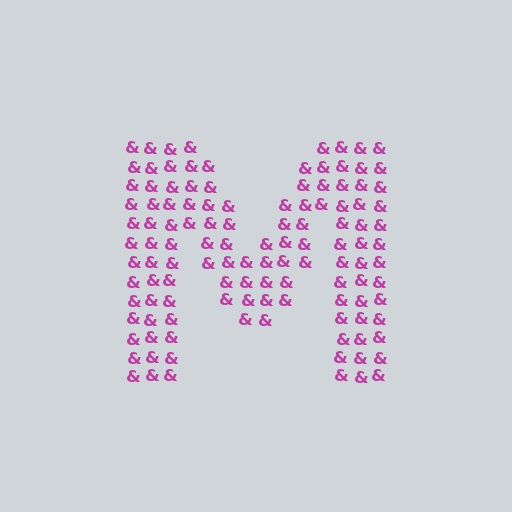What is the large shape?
The large shape is the letter M.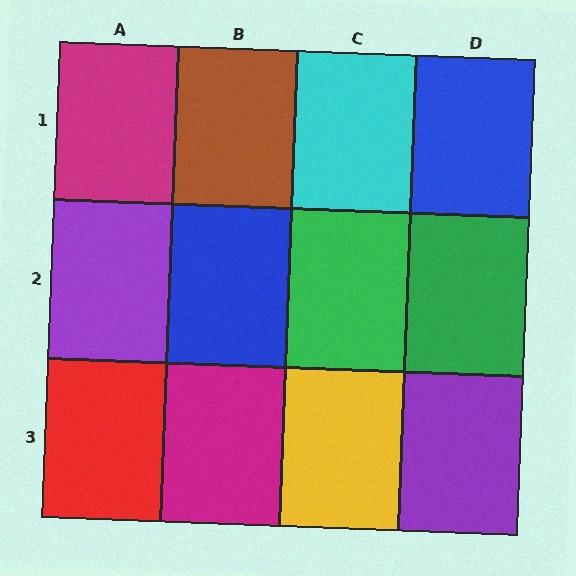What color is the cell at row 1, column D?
Blue.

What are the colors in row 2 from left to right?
Purple, blue, green, green.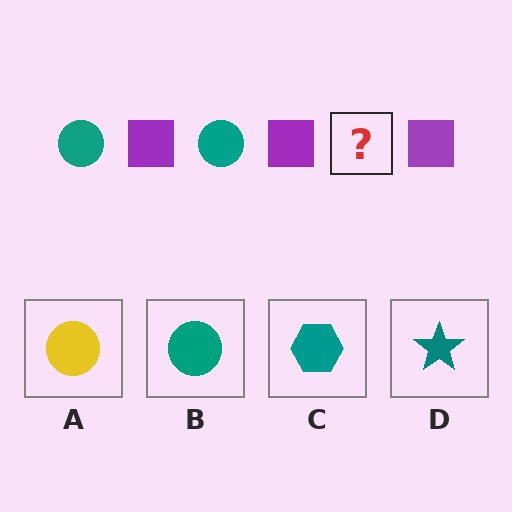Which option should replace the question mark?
Option B.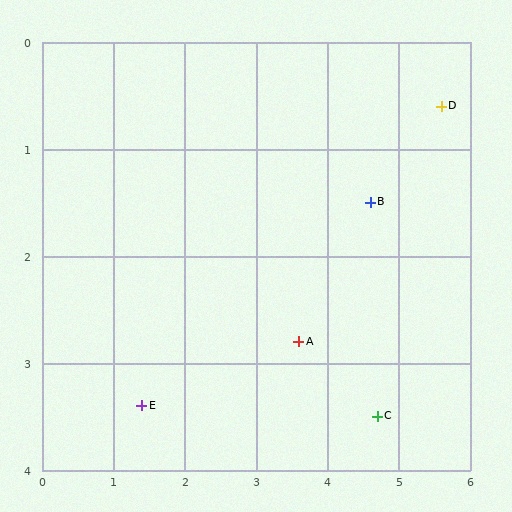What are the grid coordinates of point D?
Point D is at approximately (5.6, 0.6).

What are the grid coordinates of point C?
Point C is at approximately (4.7, 3.5).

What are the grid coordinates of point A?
Point A is at approximately (3.6, 2.8).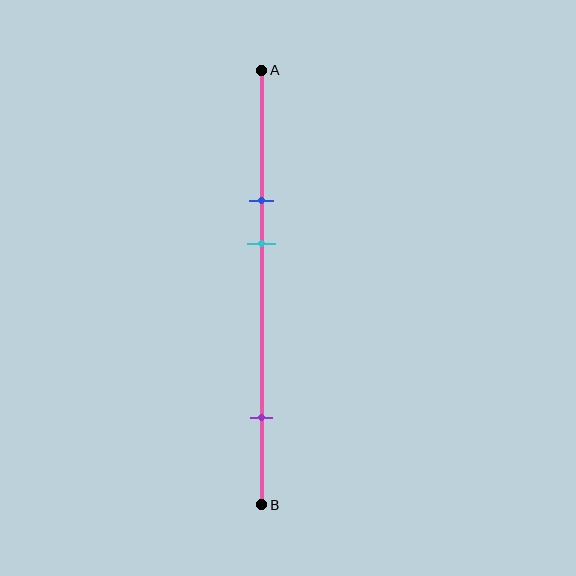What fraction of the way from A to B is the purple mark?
The purple mark is approximately 80% (0.8) of the way from A to B.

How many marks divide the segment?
There are 3 marks dividing the segment.